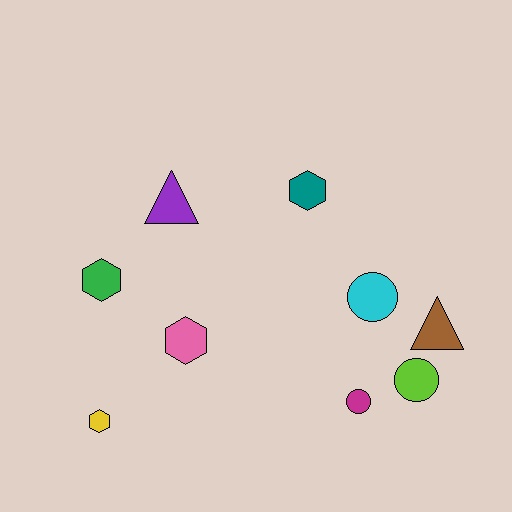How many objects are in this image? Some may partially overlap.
There are 9 objects.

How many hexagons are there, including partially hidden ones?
There are 4 hexagons.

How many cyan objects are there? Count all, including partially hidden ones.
There is 1 cyan object.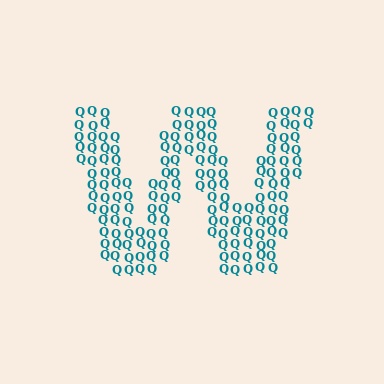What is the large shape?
The large shape is the letter W.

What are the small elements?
The small elements are letter Q's.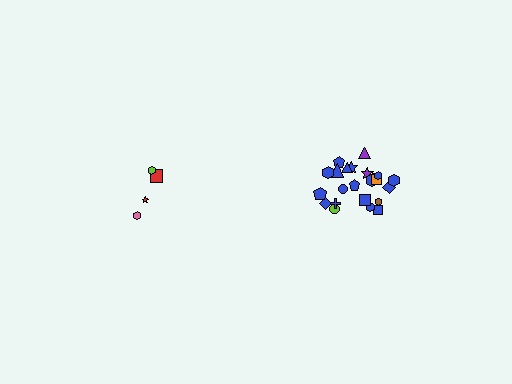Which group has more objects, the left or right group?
The right group.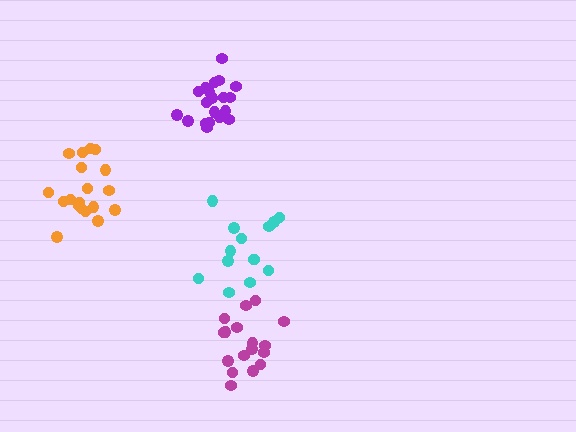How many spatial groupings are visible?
There are 4 spatial groupings.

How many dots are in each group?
Group 1: 20 dots, Group 2: 19 dots, Group 3: 17 dots, Group 4: 14 dots (70 total).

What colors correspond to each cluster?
The clusters are colored: purple, orange, magenta, cyan.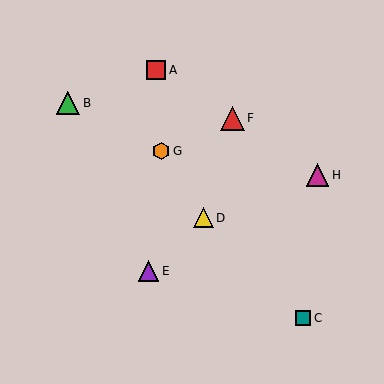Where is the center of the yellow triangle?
The center of the yellow triangle is at (204, 218).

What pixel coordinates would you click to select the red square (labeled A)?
Click at (156, 70) to select the red square A.